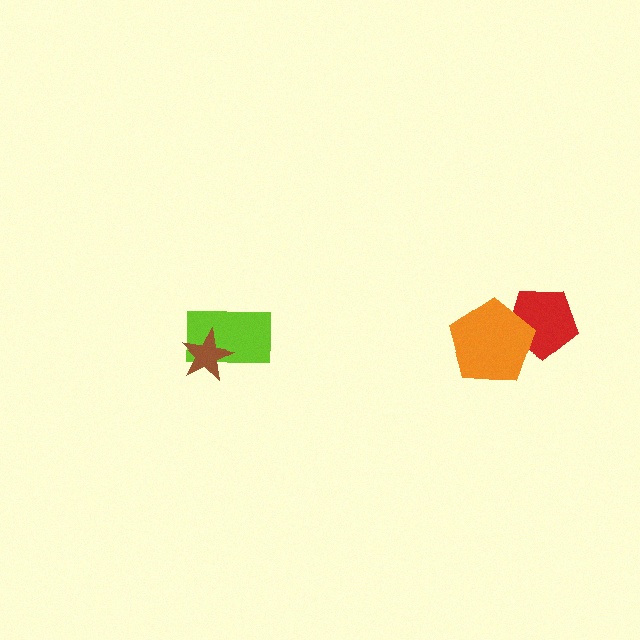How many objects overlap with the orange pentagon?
1 object overlaps with the orange pentagon.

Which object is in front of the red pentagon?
The orange pentagon is in front of the red pentagon.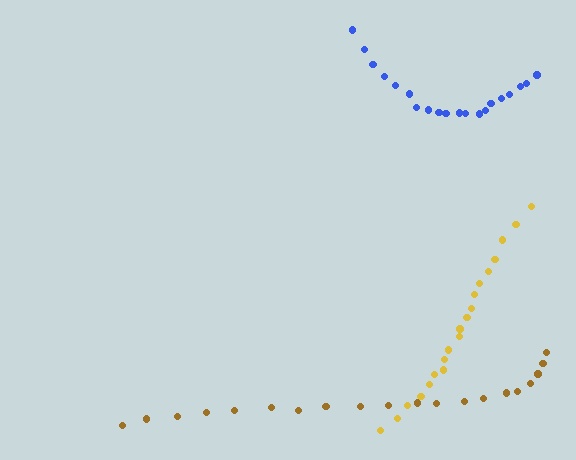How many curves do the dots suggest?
There are 3 distinct paths.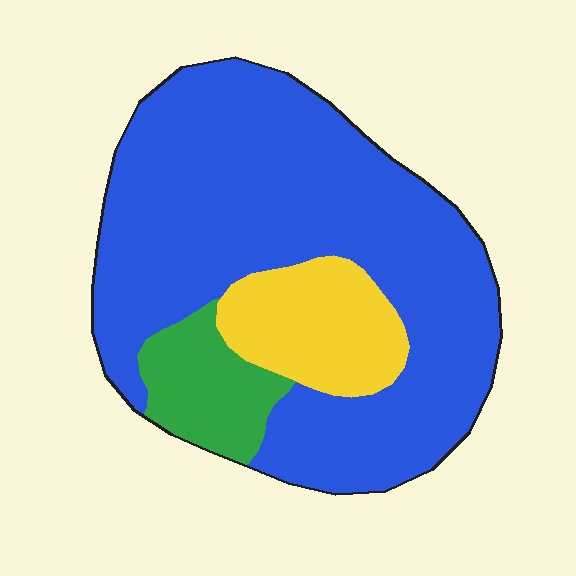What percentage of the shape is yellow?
Yellow takes up about one sixth (1/6) of the shape.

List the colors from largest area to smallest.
From largest to smallest: blue, yellow, green.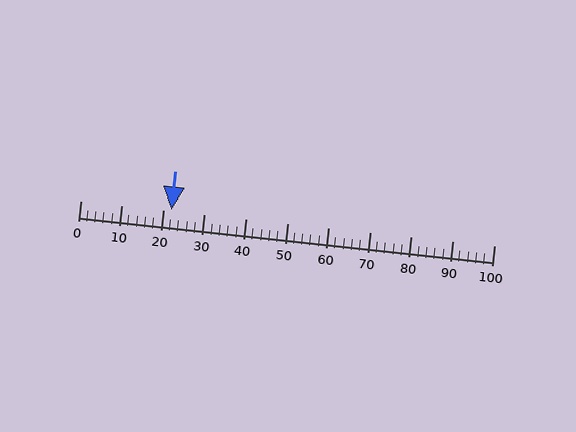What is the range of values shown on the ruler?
The ruler shows values from 0 to 100.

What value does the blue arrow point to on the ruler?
The blue arrow points to approximately 22.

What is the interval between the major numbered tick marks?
The major tick marks are spaced 10 units apart.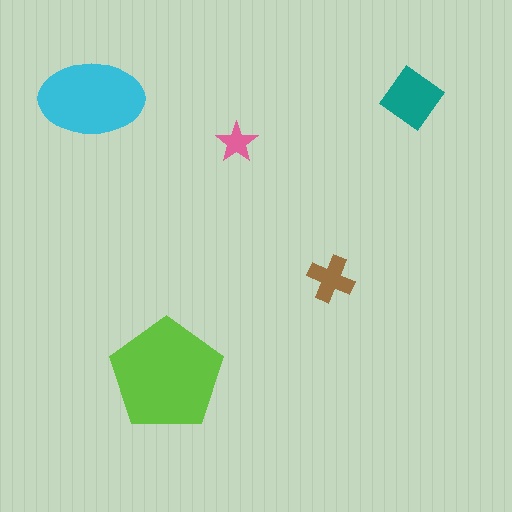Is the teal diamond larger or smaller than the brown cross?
Larger.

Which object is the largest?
The lime pentagon.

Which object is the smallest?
The pink star.